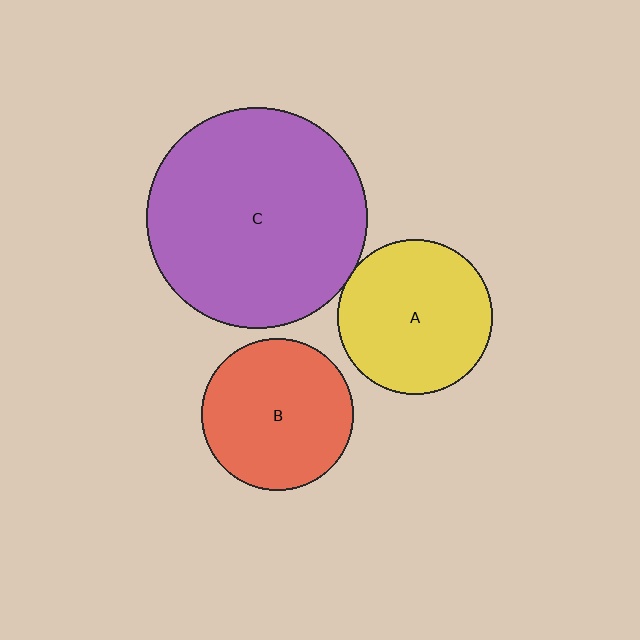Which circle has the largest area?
Circle C (purple).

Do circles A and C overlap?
Yes.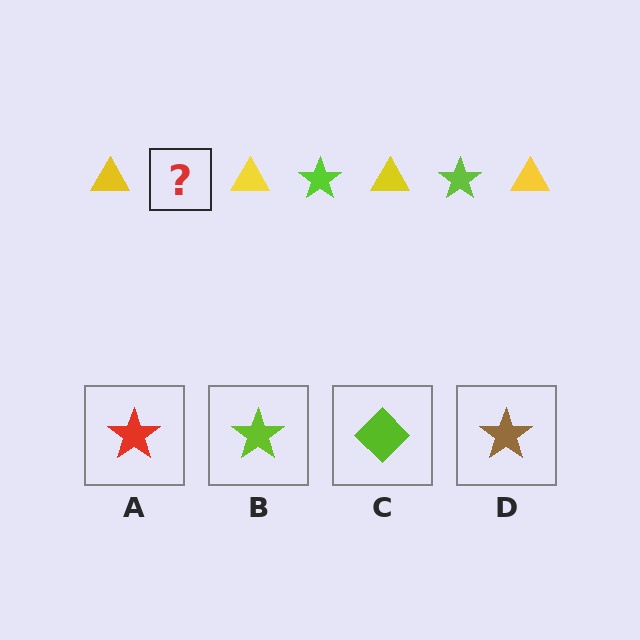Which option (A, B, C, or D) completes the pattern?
B.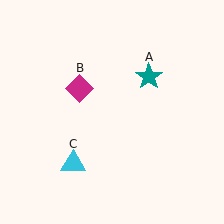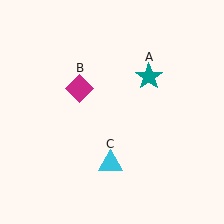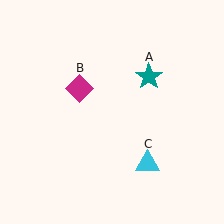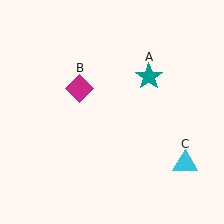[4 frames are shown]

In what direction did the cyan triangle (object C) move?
The cyan triangle (object C) moved right.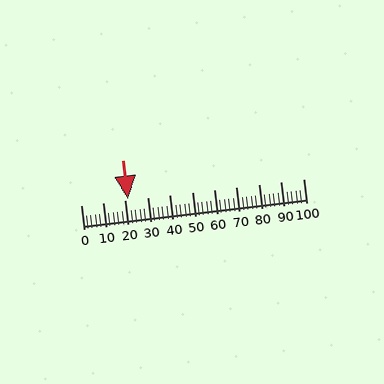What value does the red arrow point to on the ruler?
The red arrow points to approximately 21.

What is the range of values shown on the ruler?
The ruler shows values from 0 to 100.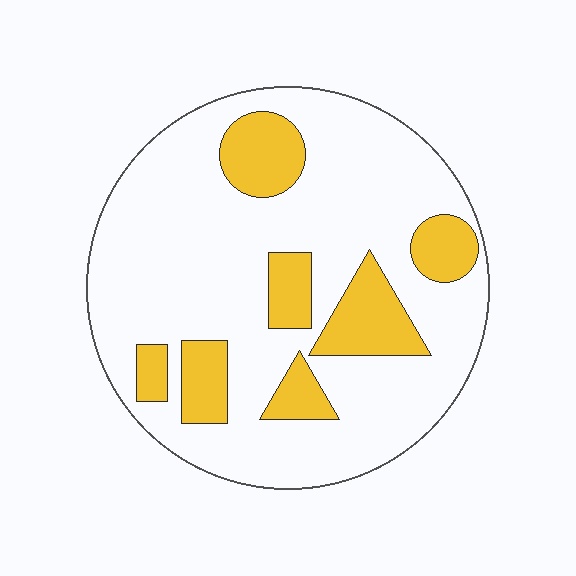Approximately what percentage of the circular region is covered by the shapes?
Approximately 20%.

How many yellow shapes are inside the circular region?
7.